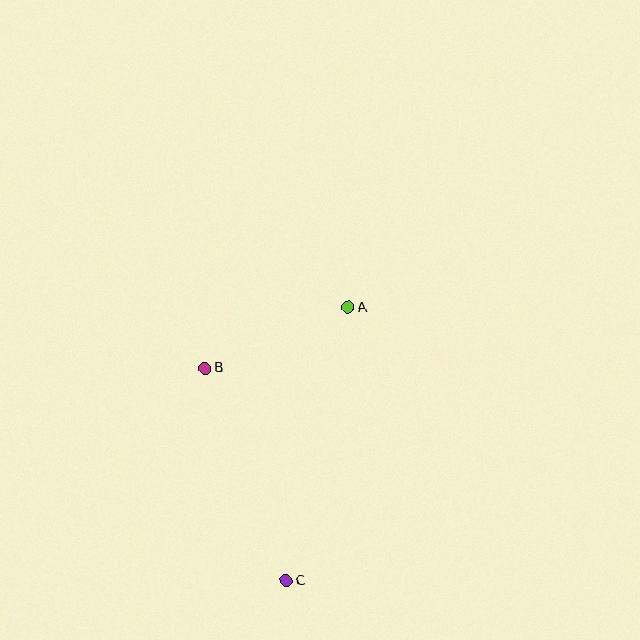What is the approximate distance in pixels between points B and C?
The distance between B and C is approximately 228 pixels.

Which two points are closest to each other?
Points A and B are closest to each other.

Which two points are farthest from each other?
Points A and C are farthest from each other.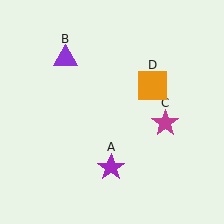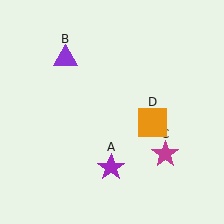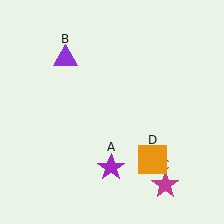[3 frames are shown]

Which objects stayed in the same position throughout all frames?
Purple star (object A) and purple triangle (object B) remained stationary.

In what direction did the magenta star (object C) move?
The magenta star (object C) moved down.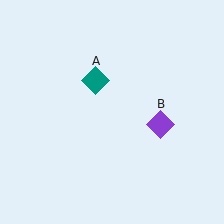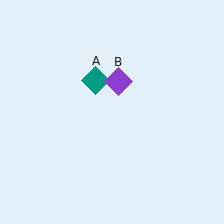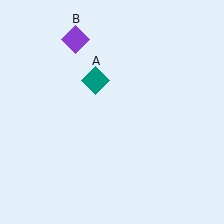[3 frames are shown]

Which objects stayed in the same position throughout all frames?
Teal diamond (object A) remained stationary.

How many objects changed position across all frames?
1 object changed position: purple diamond (object B).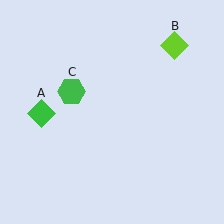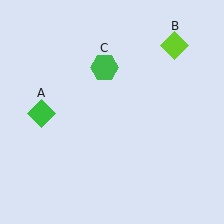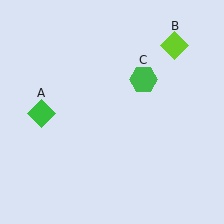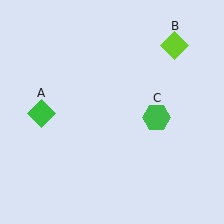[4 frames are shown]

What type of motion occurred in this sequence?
The green hexagon (object C) rotated clockwise around the center of the scene.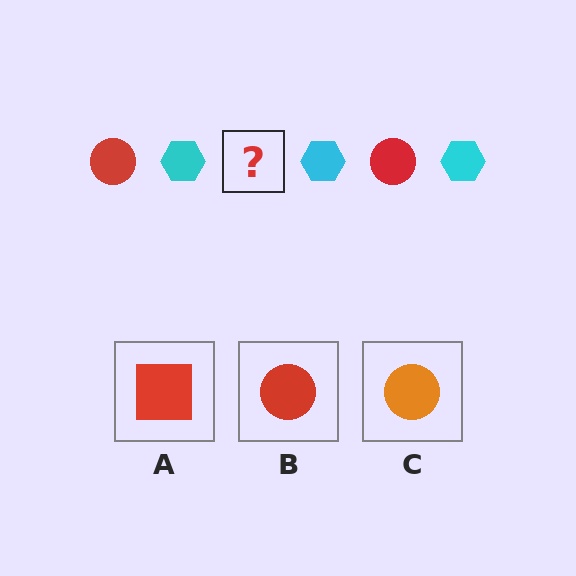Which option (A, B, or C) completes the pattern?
B.